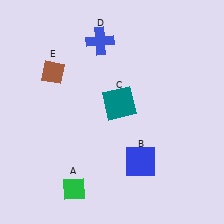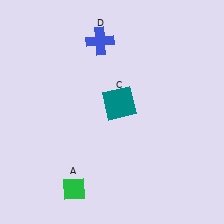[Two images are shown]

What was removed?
The brown diamond (E), the blue square (B) were removed in Image 2.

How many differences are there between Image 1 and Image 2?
There are 2 differences between the two images.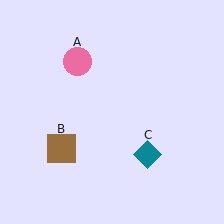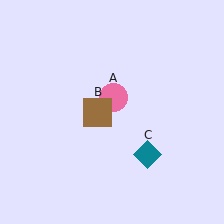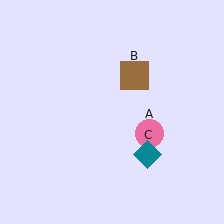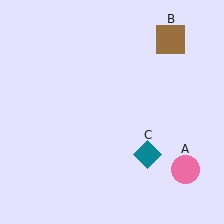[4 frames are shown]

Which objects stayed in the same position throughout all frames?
Teal diamond (object C) remained stationary.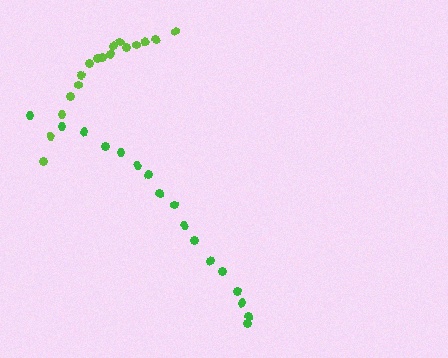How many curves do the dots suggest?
There are 2 distinct paths.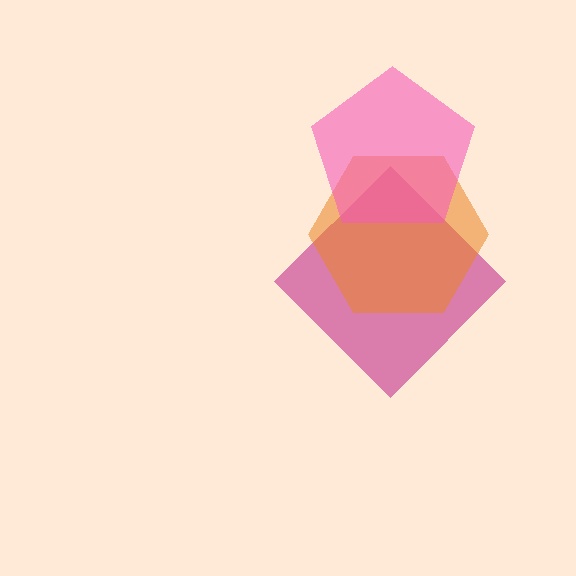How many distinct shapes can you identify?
There are 3 distinct shapes: a magenta diamond, an orange hexagon, a pink pentagon.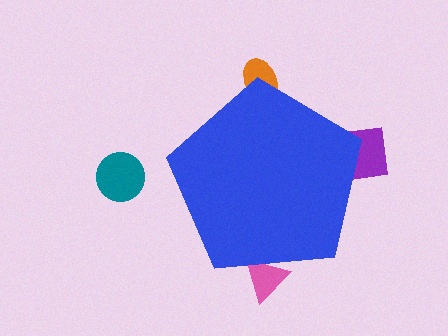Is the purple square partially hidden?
Yes, the purple square is partially hidden behind the blue pentagon.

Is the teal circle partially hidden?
No, the teal circle is fully visible.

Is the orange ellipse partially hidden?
Yes, the orange ellipse is partially hidden behind the blue pentagon.